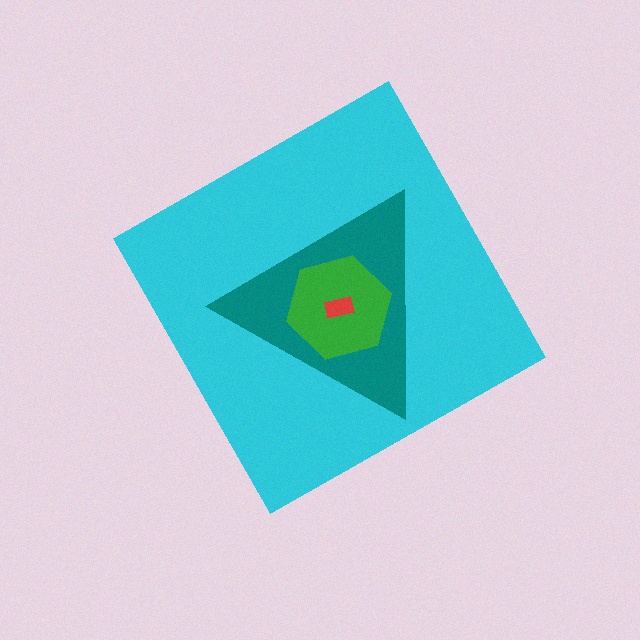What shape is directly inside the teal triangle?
The green hexagon.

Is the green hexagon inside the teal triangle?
Yes.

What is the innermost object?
The red rectangle.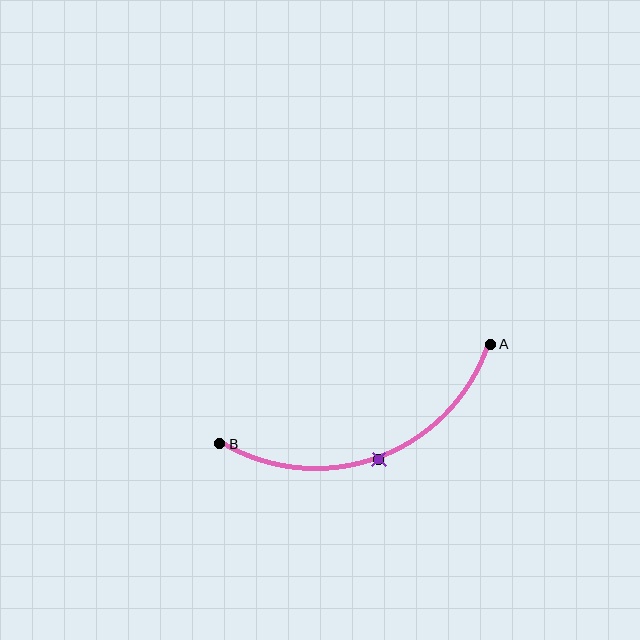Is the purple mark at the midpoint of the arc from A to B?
Yes. The purple mark lies on the arc at equal arc-length from both A and B — it is the arc midpoint.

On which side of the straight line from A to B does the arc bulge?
The arc bulges below the straight line connecting A and B.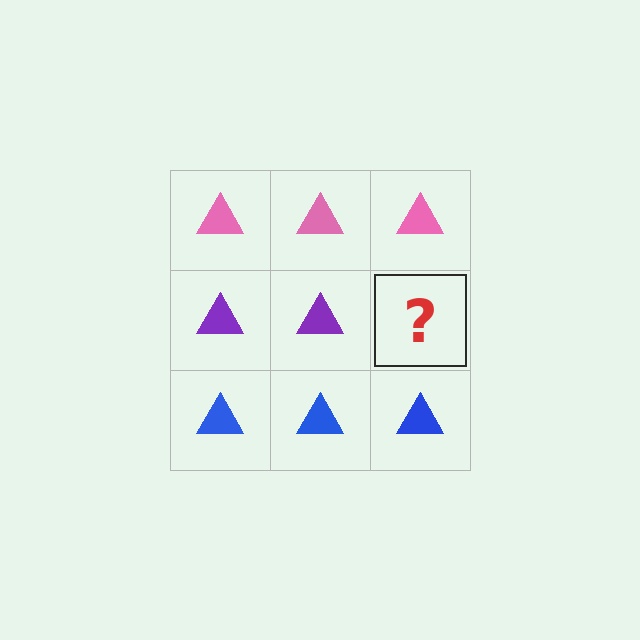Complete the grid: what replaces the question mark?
The question mark should be replaced with a purple triangle.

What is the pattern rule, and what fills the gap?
The rule is that each row has a consistent color. The gap should be filled with a purple triangle.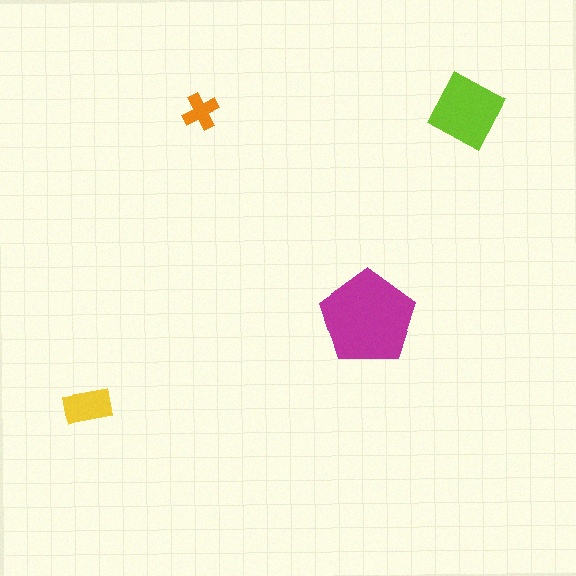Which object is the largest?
The magenta pentagon.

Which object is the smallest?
The orange cross.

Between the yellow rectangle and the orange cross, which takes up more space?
The yellow rectangle.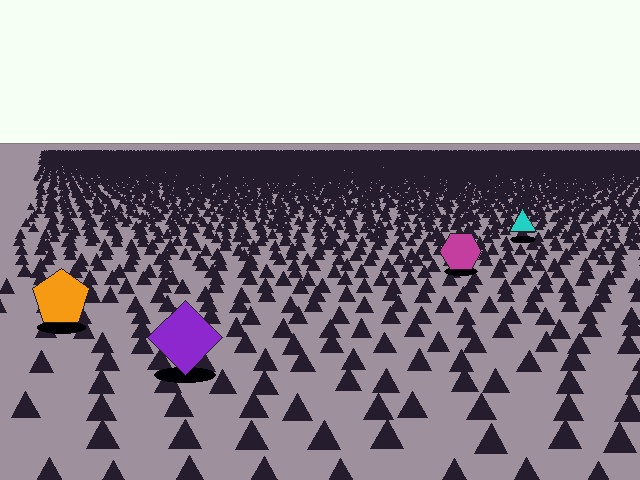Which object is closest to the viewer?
The purple diamond is closest. The texture marks near it are larger and more spread out.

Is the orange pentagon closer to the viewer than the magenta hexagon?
Yes. The orange pentagon is closer — you can tell from the texture gradient: the ground texture is coarser near it.